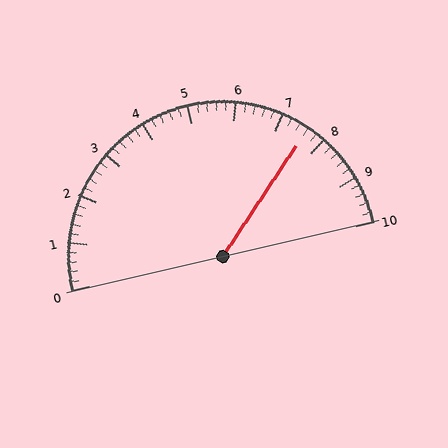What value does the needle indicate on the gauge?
The needle indicates approximately 7.6.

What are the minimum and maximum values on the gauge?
The gauge ranges from 0 to 10.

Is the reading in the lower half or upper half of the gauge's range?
The reading is in the upper half of the range (0 to 10).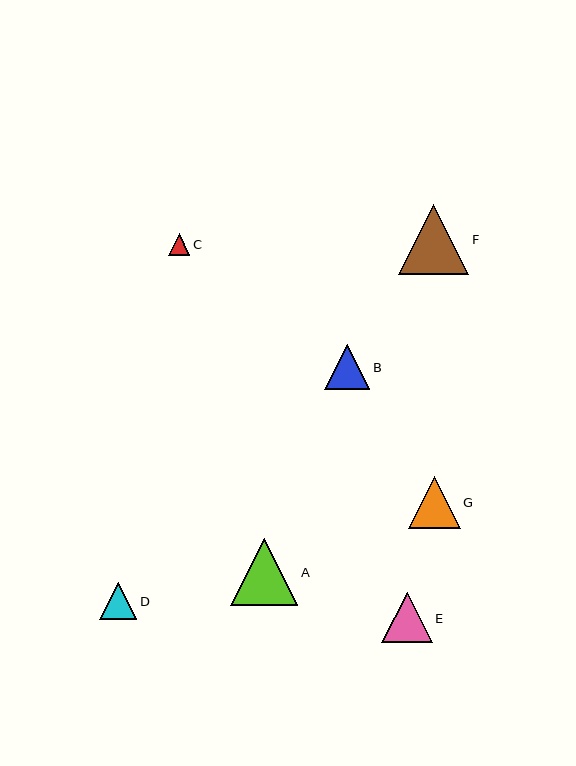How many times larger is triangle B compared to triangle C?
Triangle B is approximately 2.1 times the size of triangle C.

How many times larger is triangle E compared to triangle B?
Triangle E is approximately 1.1 times the size of triangle B.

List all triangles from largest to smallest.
From largest to smallest: F, A, G, E, B, D, C.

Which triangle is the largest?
Triangle F is the largest with a size of approximately 70 pixels.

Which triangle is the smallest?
Triangle C is the smallest with a size of approximately 22 pixels.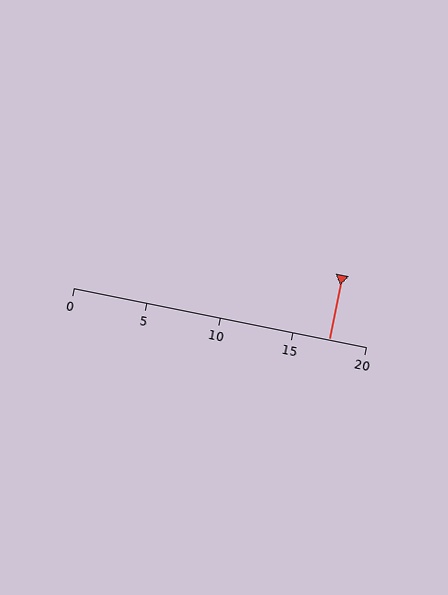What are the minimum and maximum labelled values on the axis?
The axis runs from 0 to 20.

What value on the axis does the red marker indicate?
The marker indicates approximately 17.5.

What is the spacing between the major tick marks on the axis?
The major ticks are spaced 5 apart.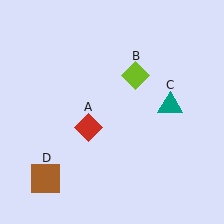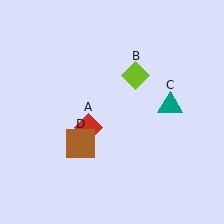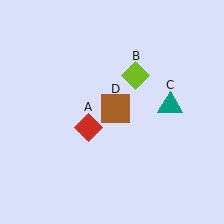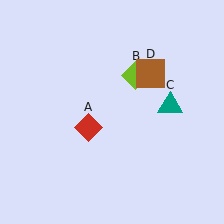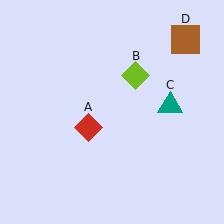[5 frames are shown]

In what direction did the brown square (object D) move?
The brown square (object D) moved up and to the right.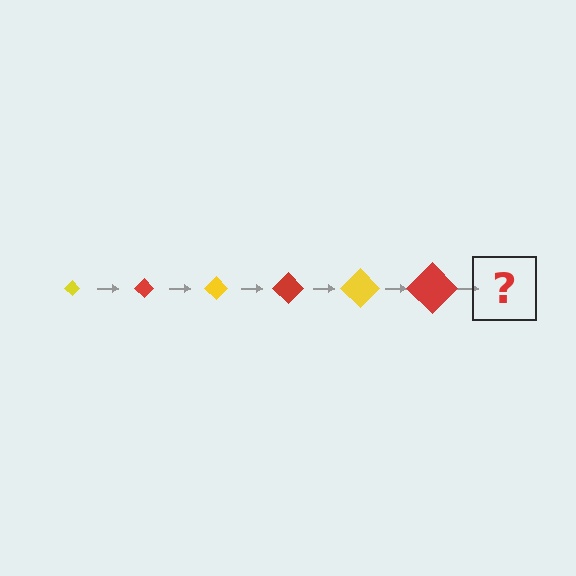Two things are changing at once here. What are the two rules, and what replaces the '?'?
The two rules are that the diamond grows larger each step and the color cycles through yellow and red. The '?' should be a yellow diamond, larger than the previous one.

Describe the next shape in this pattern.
It should be a yellow diamond, larger than the previous one.